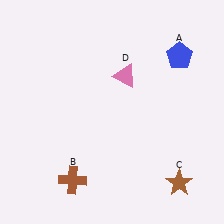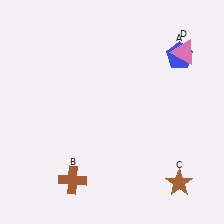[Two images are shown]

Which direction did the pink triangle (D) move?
The pink triangle (D) moved right.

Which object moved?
The pink triangle (D) moved right.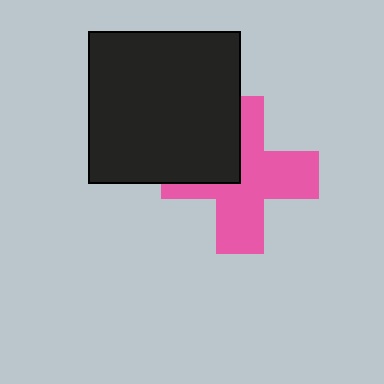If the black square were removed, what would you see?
You would see the complete pink cross.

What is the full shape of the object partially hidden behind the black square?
The partially hidden object is a pink cross.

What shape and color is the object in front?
The object in front is a black square.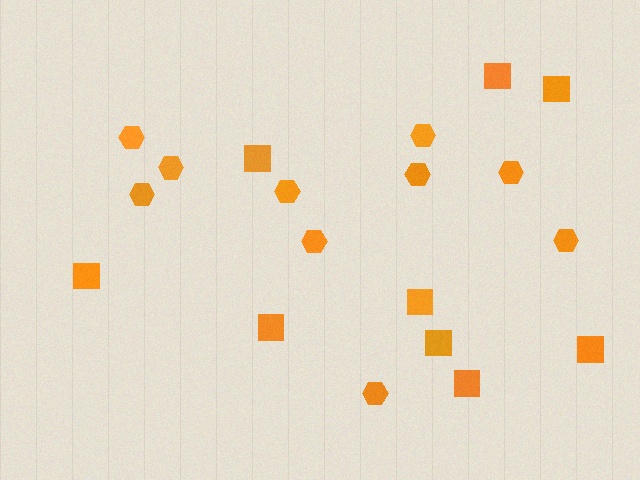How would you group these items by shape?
There are 2 groups: one group of squares (9) and one group of hexagons (10).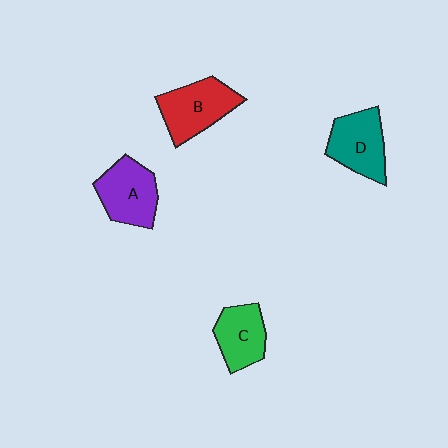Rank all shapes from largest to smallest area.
From largest to smallest: B (red), A (purple), D (teal), C (green).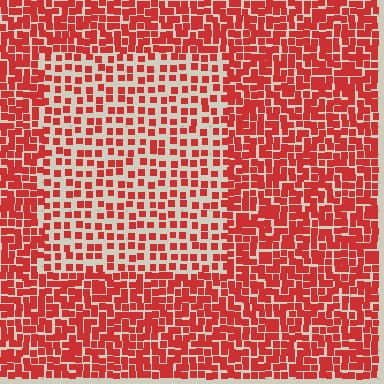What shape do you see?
I see a rectangle.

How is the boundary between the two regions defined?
The boundary is defined by a change in element density (approximately 1.9x ratio). All elements are the same color, size, and shape.